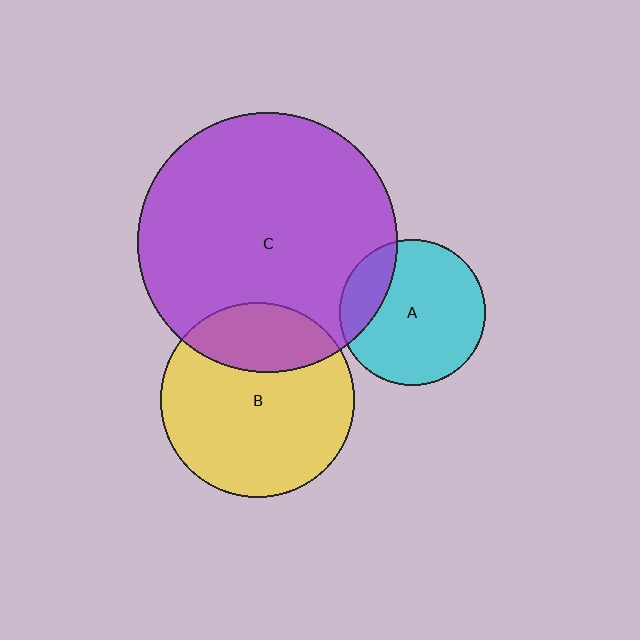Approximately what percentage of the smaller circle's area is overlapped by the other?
Approximately 20%.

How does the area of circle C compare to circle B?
Approximately 1.8 times.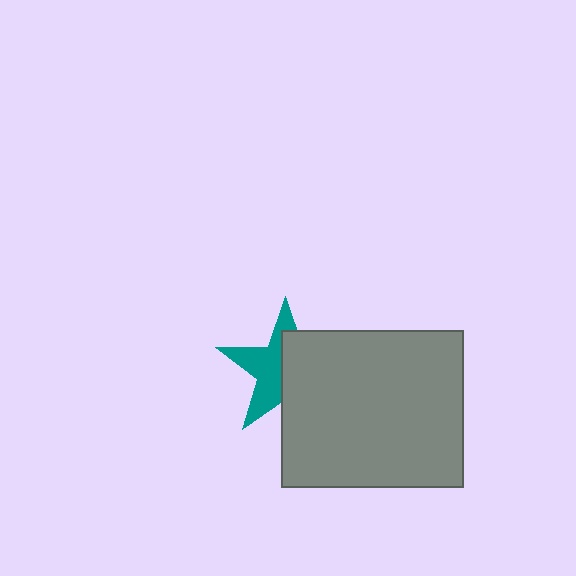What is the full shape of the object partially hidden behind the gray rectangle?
The partially hidden object is a teal star.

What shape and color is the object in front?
The object in front is a gray rectangle.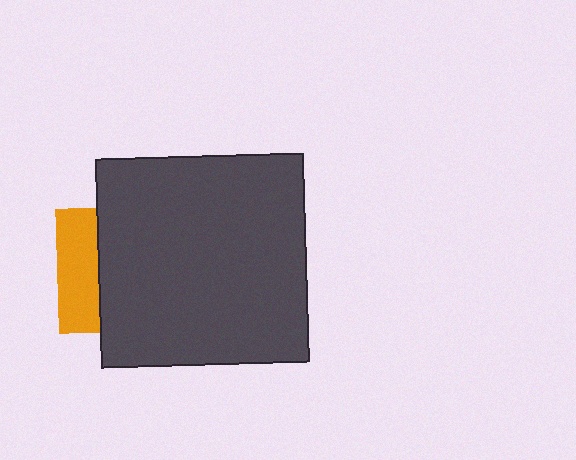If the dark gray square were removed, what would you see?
You would see the complete orange square.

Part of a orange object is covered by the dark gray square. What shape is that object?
It is a square.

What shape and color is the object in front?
The object in front is a dark gray square.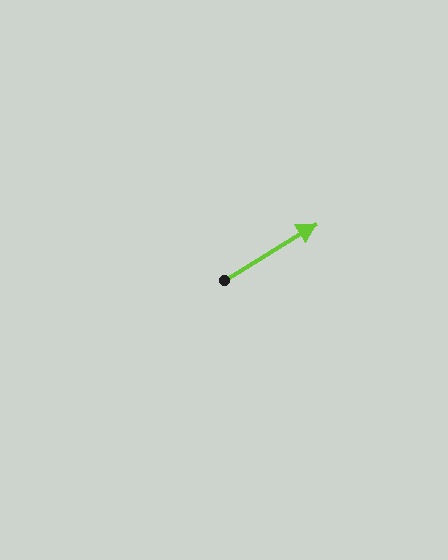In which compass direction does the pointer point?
Northeast.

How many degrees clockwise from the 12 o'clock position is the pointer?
Approximately 59 degrees.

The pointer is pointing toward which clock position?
Roughly 2 o'clock.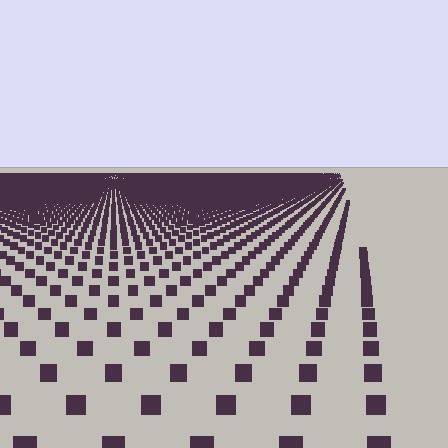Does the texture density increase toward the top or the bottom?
Density increases toward the top.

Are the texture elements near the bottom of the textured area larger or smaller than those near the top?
Larger. Near the bottom, elements are closer to the viewer and appear at a bigger on-screen size.